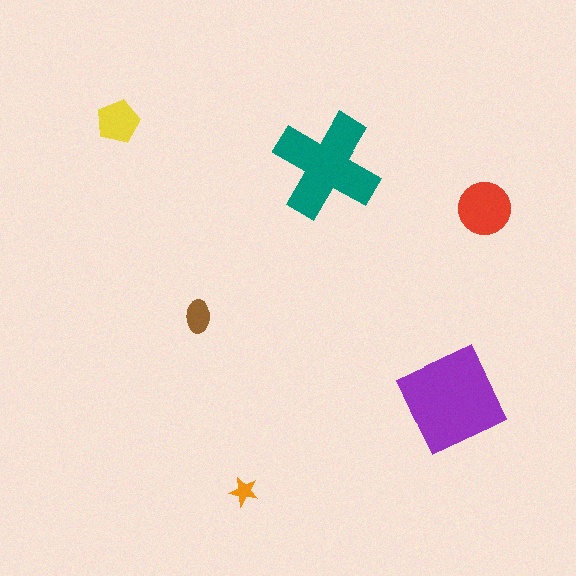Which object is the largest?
The purple diamond.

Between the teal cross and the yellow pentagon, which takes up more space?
The teal cross.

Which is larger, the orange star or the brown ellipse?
The brown ellipse.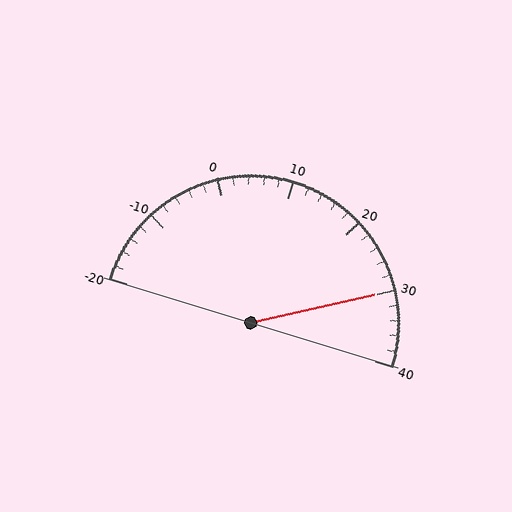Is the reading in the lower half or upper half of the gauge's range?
The reading is in the upper half of the range (-20 to 40).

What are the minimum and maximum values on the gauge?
The gauge ranges from -20 to 40.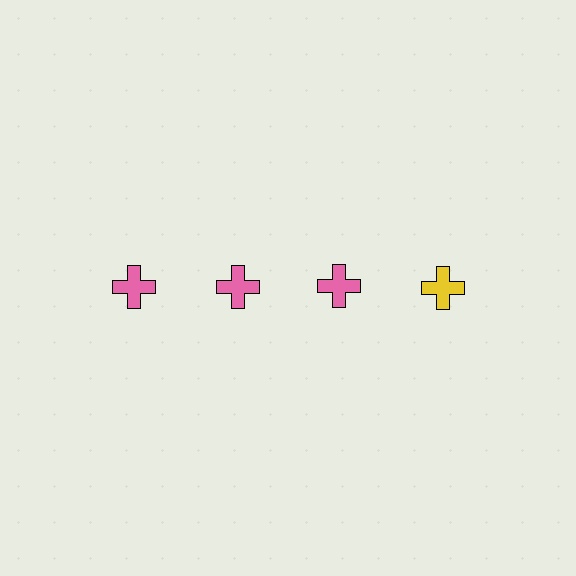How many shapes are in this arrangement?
There are 4 shapes arranged in a grid pattern.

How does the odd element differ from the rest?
It has a different color: yellow instead of pink.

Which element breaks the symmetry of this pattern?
The yellow cross in the top row, second from right column breaks the symmetry. All other shapes are pink crosses.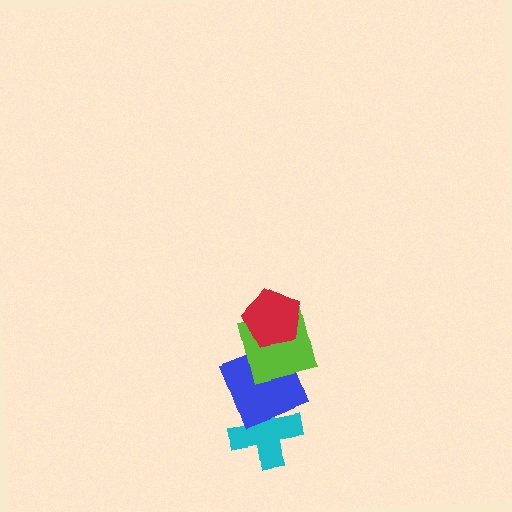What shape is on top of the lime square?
The red pentagon is on top of the lime square.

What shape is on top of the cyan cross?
The blue square is on top of the cyan cross.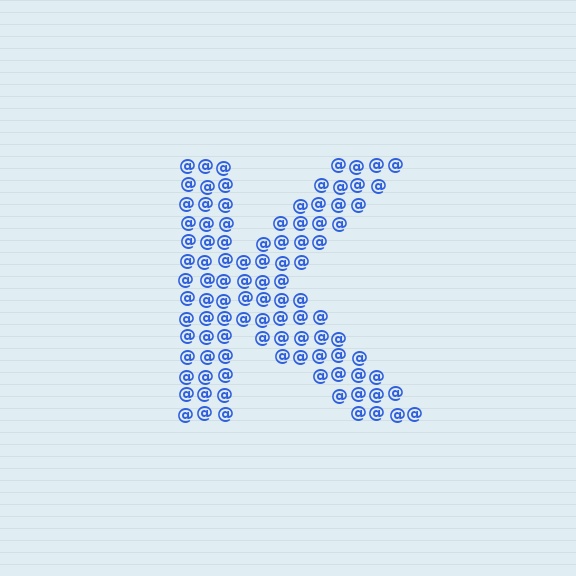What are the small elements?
The small elements are at signs.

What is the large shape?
The large shape is the letter K.